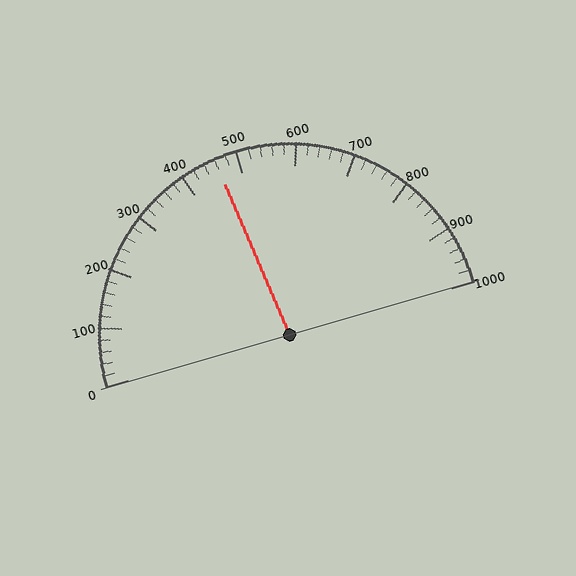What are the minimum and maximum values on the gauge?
The gauge ranges from 0 to 1000.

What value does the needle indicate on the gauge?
The needle indicates approximately 460.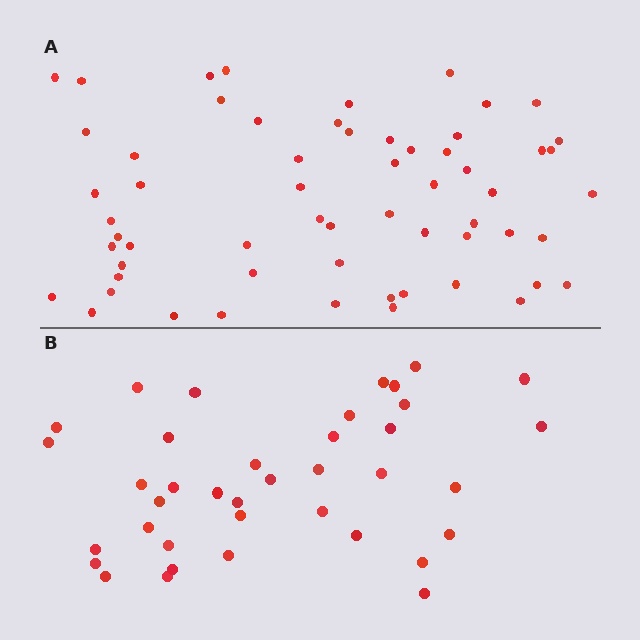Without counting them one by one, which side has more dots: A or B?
Region A (the top region) has more dots.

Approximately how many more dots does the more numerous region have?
Region A has approximately 20 more dots than region B.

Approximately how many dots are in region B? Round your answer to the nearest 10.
About 40 dots. (The exact count is 38, which rounds to 40.)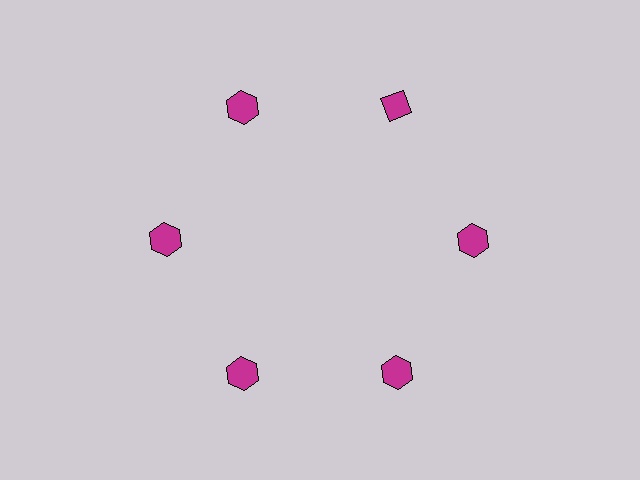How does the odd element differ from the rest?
It has a different shape: diamond instead of hexagon.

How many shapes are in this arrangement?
There are 6 shapes arranged in a ring pattern.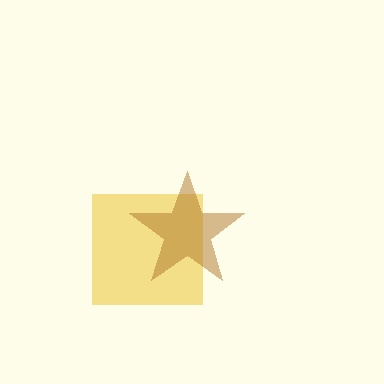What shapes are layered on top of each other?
The layered shapes are: a yellow square, a brown star.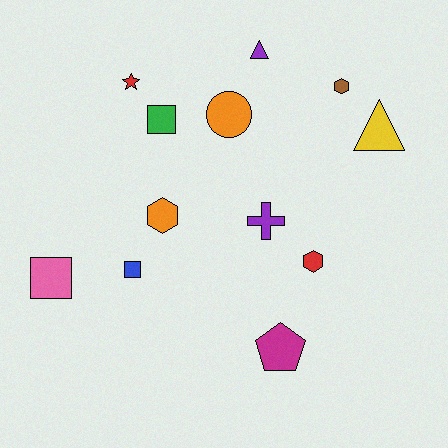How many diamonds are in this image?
There are no diamonds.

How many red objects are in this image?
There are 2 red objects.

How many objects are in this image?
There are 12 objects.